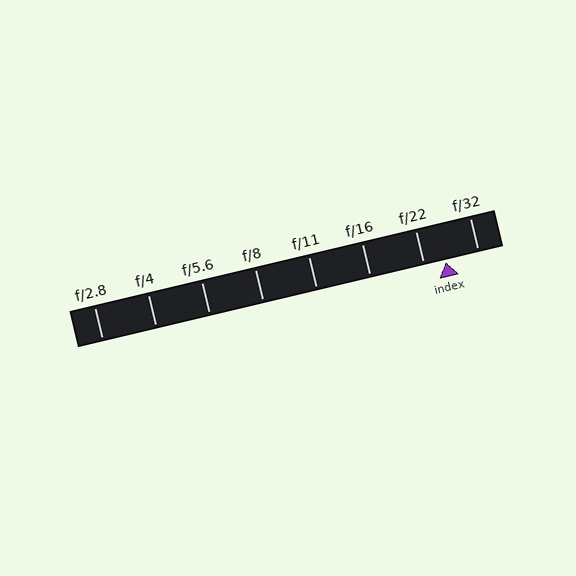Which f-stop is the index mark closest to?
The index mark is closest to f/22.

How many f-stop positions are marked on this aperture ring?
There are 8 f-stop positions marked.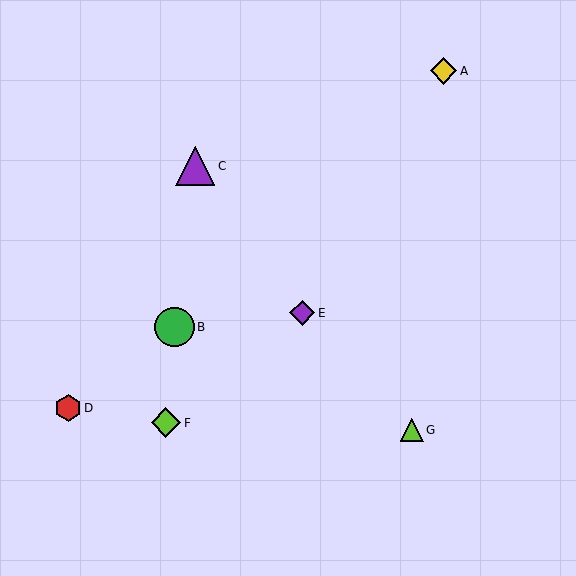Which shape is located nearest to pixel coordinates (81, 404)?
The red hexagon (labeled D) at (68, 408) is nearest to that location.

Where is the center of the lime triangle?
The center of the lime triangle is at (412, 430).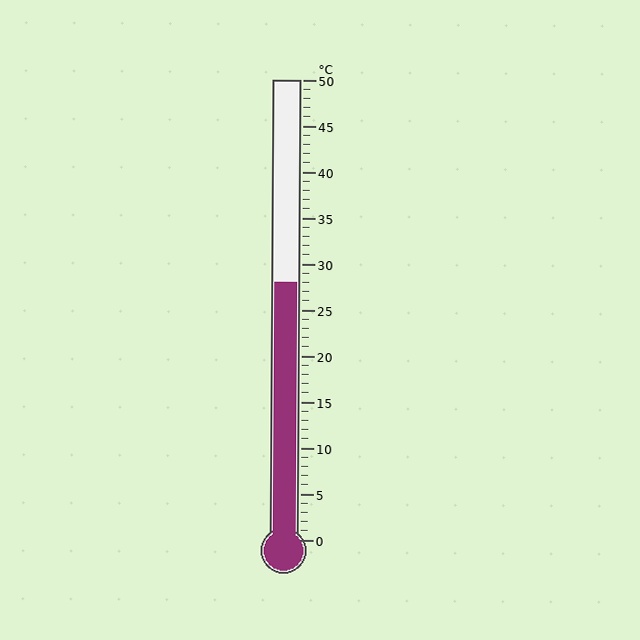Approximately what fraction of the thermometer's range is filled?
The thermometer is filled to approximately 55% of its range.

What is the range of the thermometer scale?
The thermometer scale ranges from 0°C to 50°C.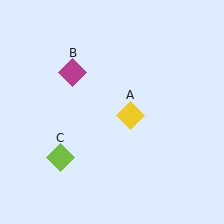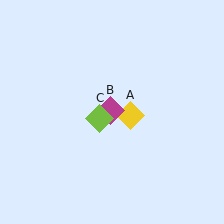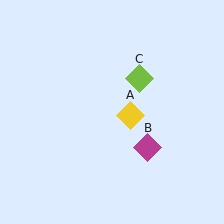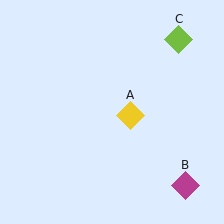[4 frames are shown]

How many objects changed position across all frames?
2 objects changed position: magenta diamond (object B), lime diamond (object C).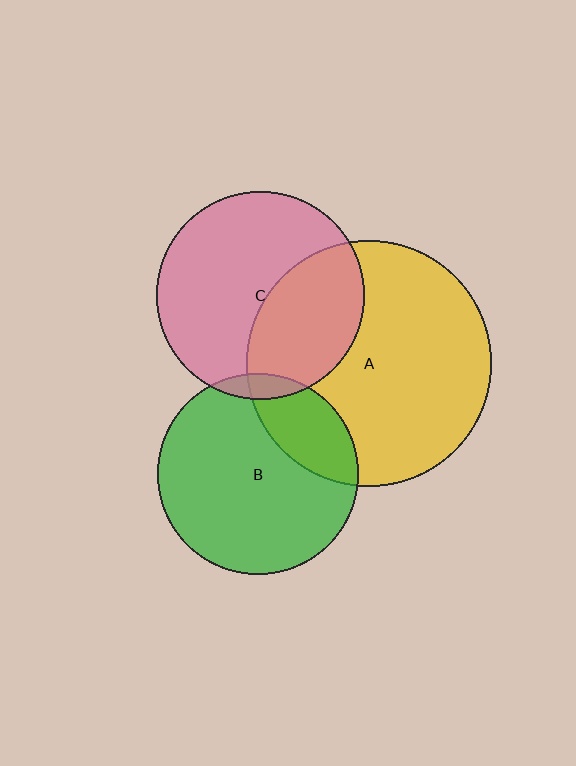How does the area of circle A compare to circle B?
Approximately 1.5 times.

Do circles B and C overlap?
Yes.